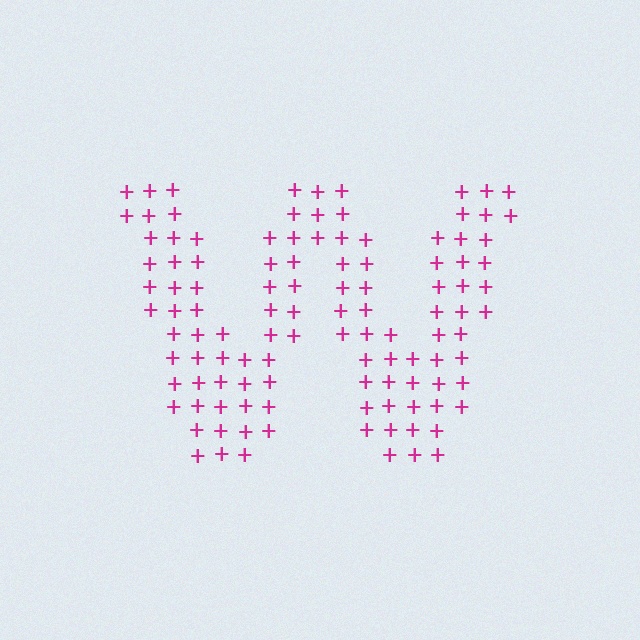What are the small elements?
The small elements are plus signs.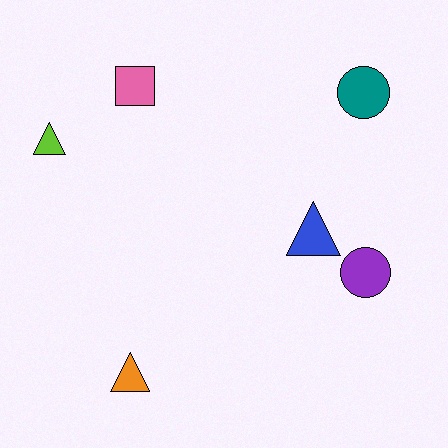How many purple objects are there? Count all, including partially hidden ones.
There is 1 purple object.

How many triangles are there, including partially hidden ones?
There are 3 triangles.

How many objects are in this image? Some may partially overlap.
There are 6 objects.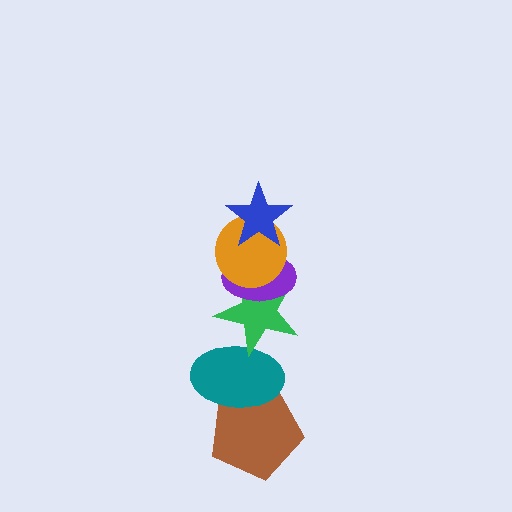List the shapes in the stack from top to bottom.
From top to bottom: the blue star, the orange circle, the purple ellipse, the green star, the teal ellipse, the brown pentagon.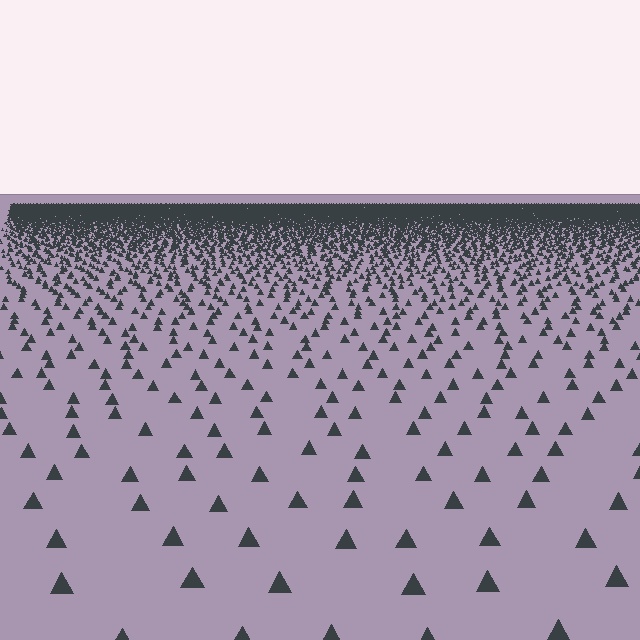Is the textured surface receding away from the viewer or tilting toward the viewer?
The surface is receding away from the viewer. Texture elements get smaller and denser toward the top.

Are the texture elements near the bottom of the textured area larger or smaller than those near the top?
Larger. Near the bottom, elements are closer to the viewer and appear at a bigger on-screen size.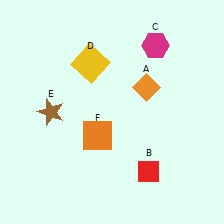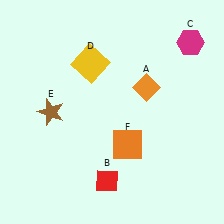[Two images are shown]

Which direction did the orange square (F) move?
The orange square (F) moved right.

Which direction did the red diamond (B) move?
The red diamond (B) moved left.